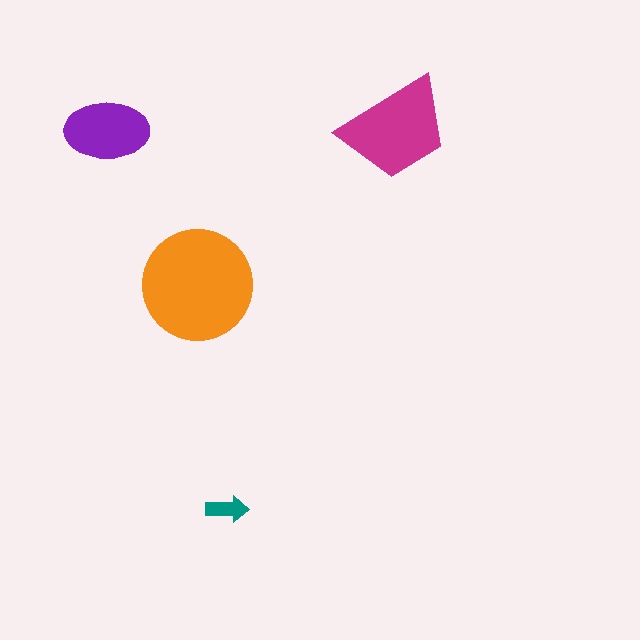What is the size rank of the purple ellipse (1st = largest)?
3rd.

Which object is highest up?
The purple ellipse is topmost.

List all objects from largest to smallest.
The orange circle, the magenta trapezoid, the purple ellipse, the teal arrow.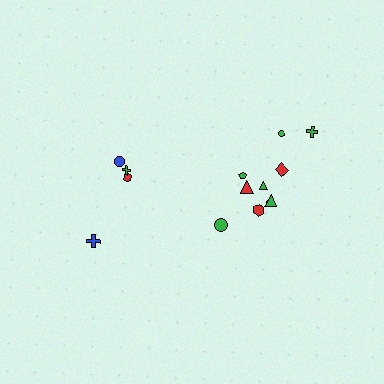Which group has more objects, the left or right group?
The right group.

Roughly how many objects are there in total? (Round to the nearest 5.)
Roughly 15 objects in total.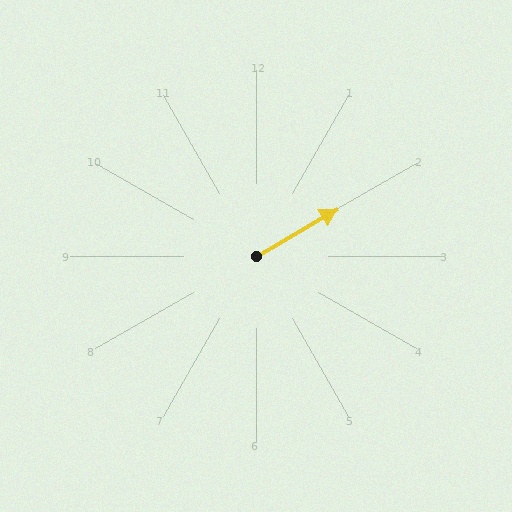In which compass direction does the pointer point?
Northeast.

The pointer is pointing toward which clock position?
Roughly 2 o'clock.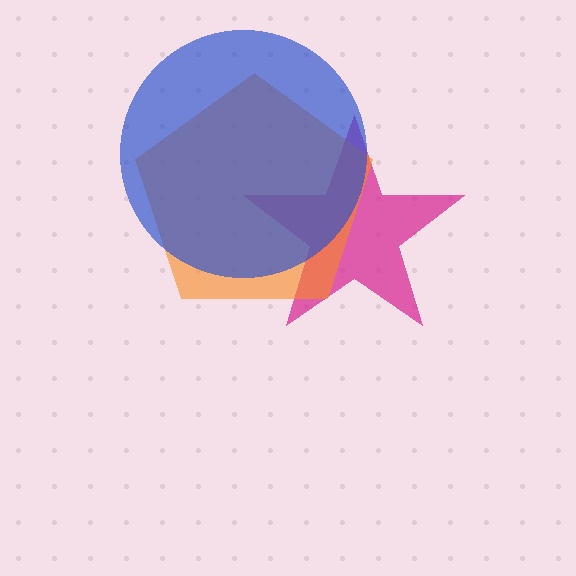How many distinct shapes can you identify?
There are 3 distinct shapes: a magenta star, an orange pentagon, a blue circle.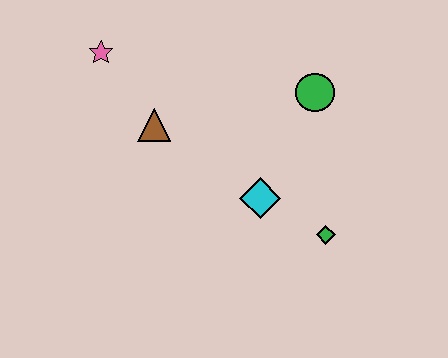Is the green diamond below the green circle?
Yes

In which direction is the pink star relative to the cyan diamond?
The pink star is to the left of the cyan diamond.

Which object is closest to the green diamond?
The cyan diamond is closest to the green diamond.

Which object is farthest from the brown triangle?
The green diamond is farthest from the brown triangle.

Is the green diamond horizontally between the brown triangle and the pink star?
No